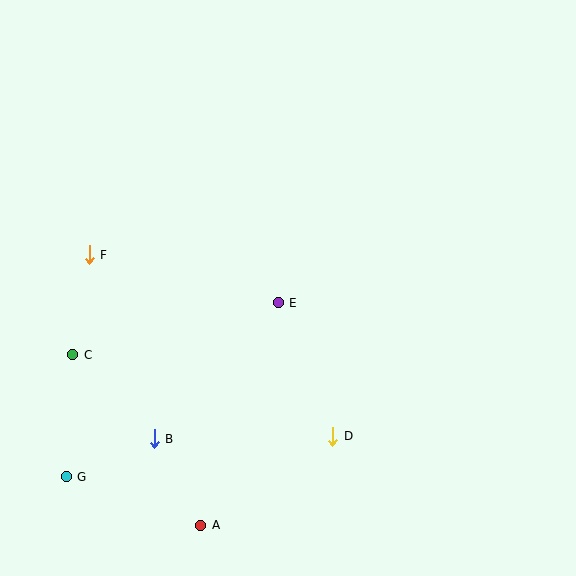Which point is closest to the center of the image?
Point E at (278, 303) is closest to the center.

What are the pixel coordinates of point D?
Point D is at (333, 436).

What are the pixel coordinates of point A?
Point A is at (201, 525).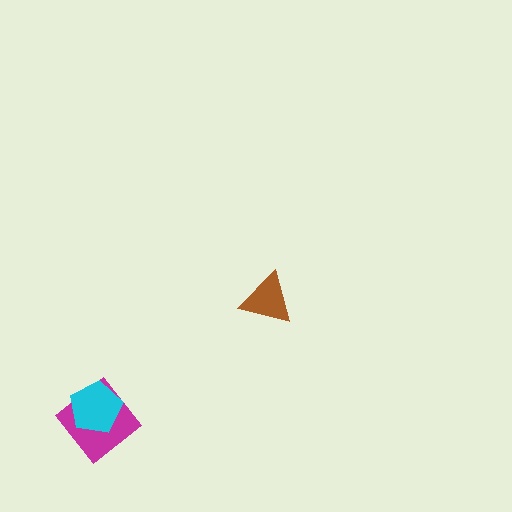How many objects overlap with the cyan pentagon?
1 object overlaps with the cyan pentagon.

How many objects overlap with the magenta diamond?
1 object overlaps with the magenta diamond.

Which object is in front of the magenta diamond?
The cyan pentagon is in front of the magenta diamond.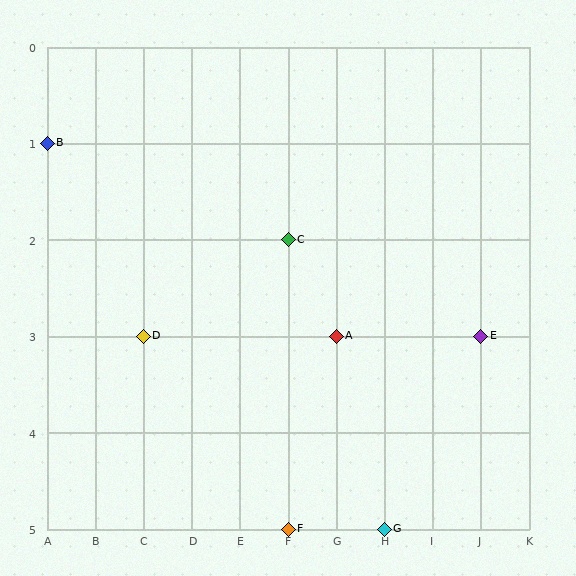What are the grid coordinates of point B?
Point B is at grid coordinates (A, 1).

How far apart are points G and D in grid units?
Points G and D are 5 columns and 2 rows apart (about 5.4 grid units diagonally).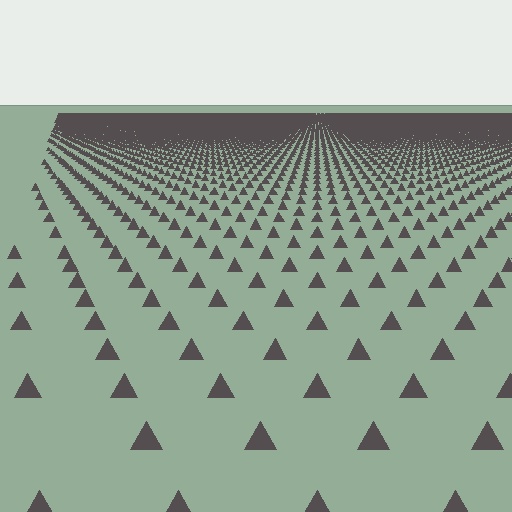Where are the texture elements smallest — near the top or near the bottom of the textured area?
Near the top.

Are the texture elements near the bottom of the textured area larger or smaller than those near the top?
Larger. Near the bottom, elements are closer to the viewer and appear at a bigger on-screen size.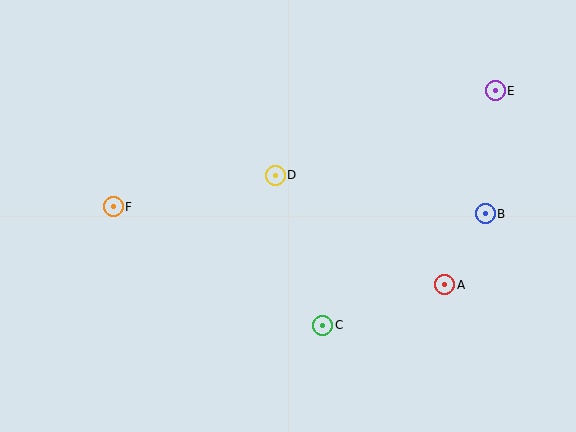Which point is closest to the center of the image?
Point D at (275, 175) is closest to the center.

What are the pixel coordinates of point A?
Point A is at (445, 285).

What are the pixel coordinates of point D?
Point D is at (275, 175).